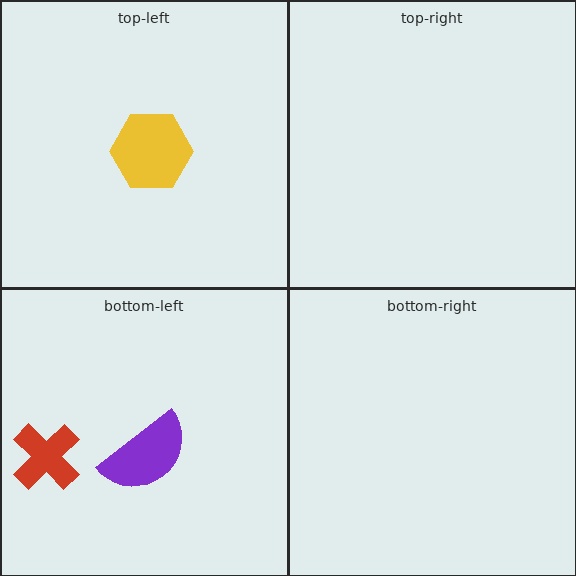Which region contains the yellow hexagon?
The top-left region.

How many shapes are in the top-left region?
1.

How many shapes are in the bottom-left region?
2.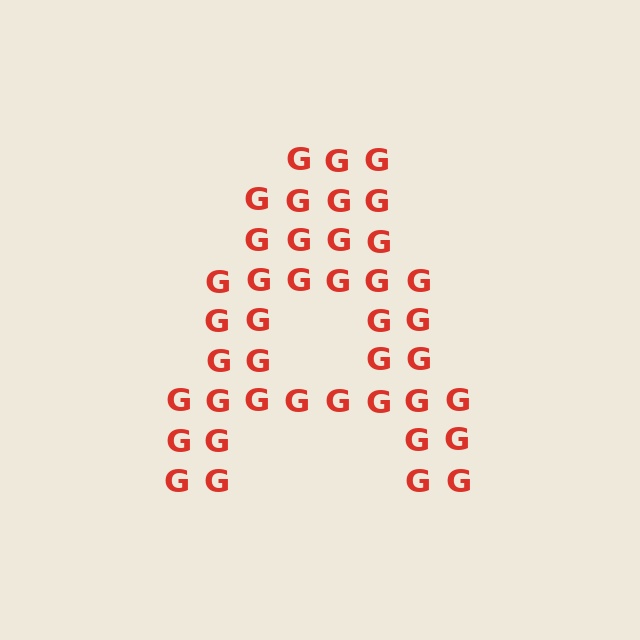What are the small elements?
The small elements are letter G's.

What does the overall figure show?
The overall figure shows the letter A.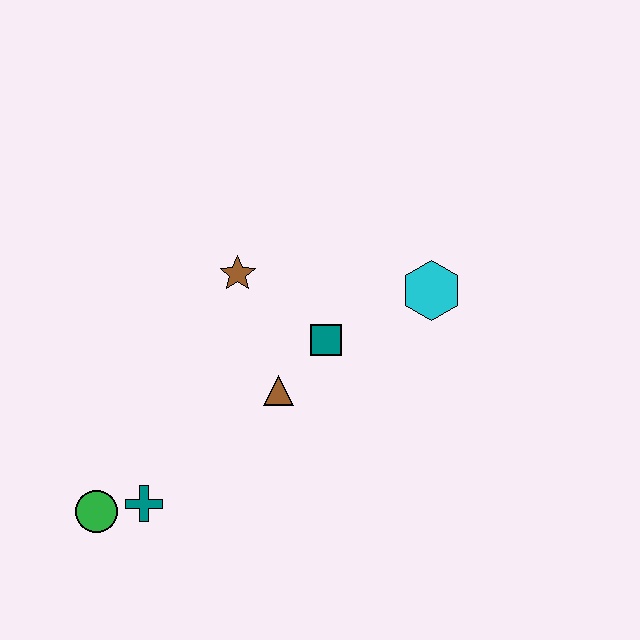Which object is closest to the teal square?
The brown triangle is closest to the teal square.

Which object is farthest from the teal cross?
The cyan hexagon is farthest from the teal cross.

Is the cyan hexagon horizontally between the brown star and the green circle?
No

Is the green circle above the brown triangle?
No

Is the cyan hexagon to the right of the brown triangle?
Yes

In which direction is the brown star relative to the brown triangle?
The brown star is above the brown triangle.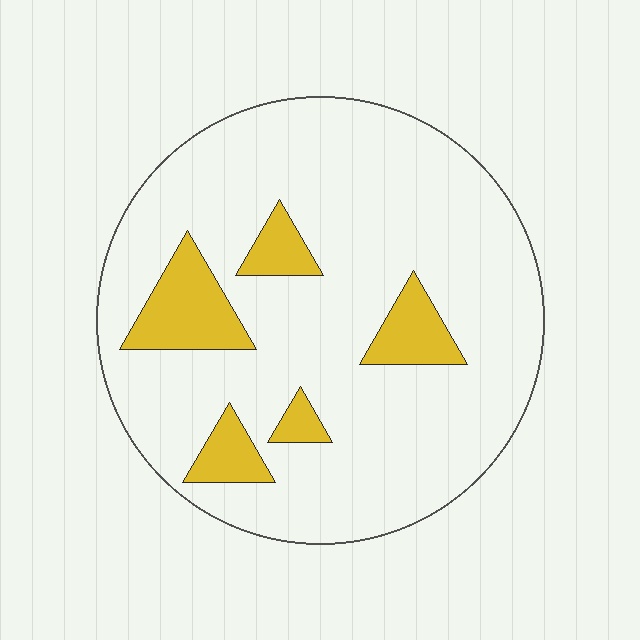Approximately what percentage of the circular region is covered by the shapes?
Approximately 15%.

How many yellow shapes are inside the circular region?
5.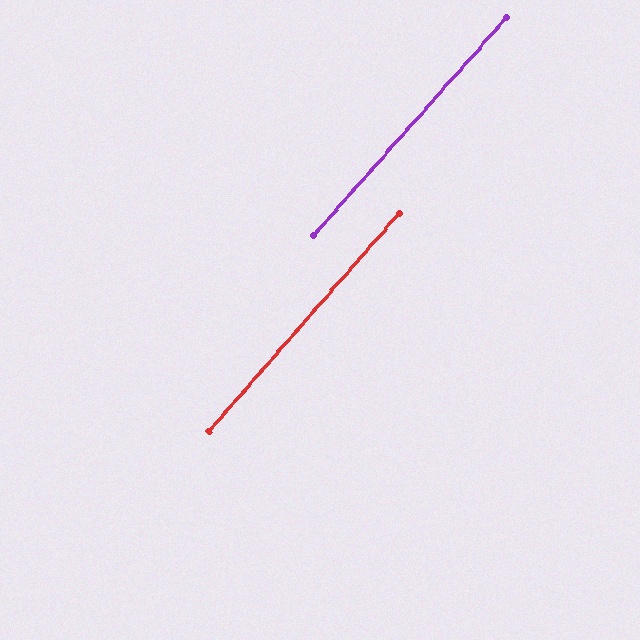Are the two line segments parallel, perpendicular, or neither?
Parallel — their directions differ by only 0.3°.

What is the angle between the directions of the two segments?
Approximately 0 degrees.